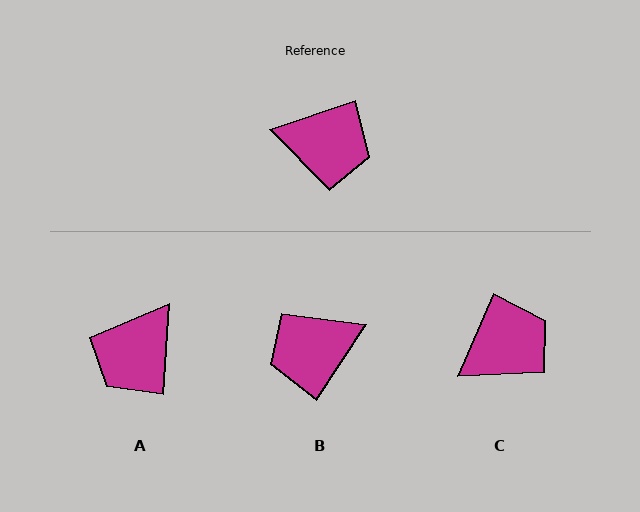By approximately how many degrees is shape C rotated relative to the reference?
Approximately 48 degrees counter-clockwise.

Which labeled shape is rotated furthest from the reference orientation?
B, about 142 degrees away.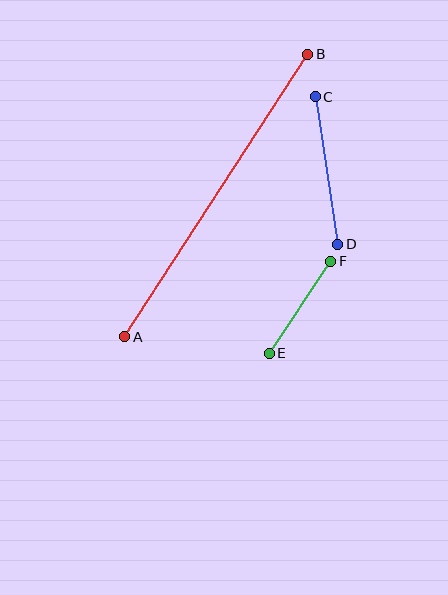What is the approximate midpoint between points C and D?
The midpoint is at approximately (327, 171) pixels.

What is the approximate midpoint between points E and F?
The midpoint is at approximately (300, 307) pixels.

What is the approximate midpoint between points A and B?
The midpoint is at approximately (216, 196) pixels.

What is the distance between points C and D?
The distance is approximately 149 pixels.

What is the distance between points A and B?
The distance is approximately 337 pixels.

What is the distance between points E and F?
The distance is approximately 111 pixels.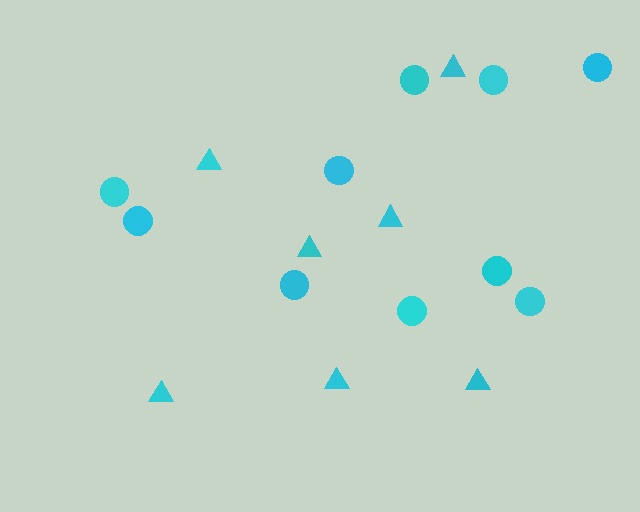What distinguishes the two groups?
There are 2 groups: one group of circles (10) and one group of triangles (7).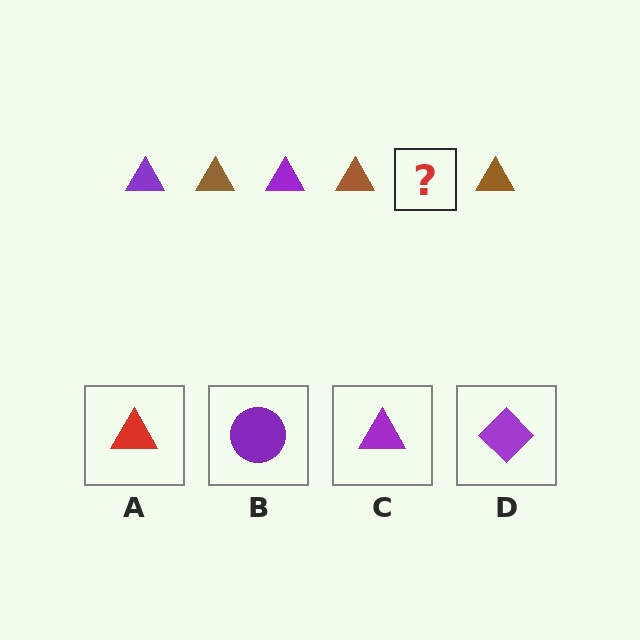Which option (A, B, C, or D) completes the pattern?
C.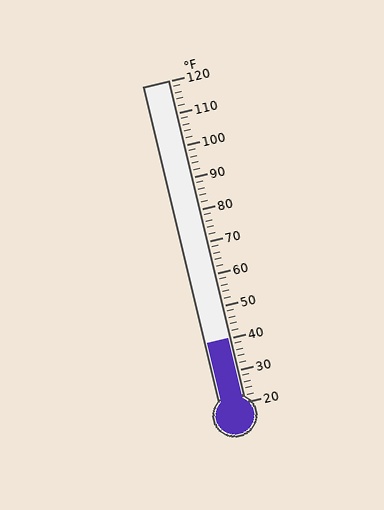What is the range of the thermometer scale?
The thermometer scale ranges from 20°F to 120°F.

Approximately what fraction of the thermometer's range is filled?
The thermometer is filled to approximately 20% of its range.